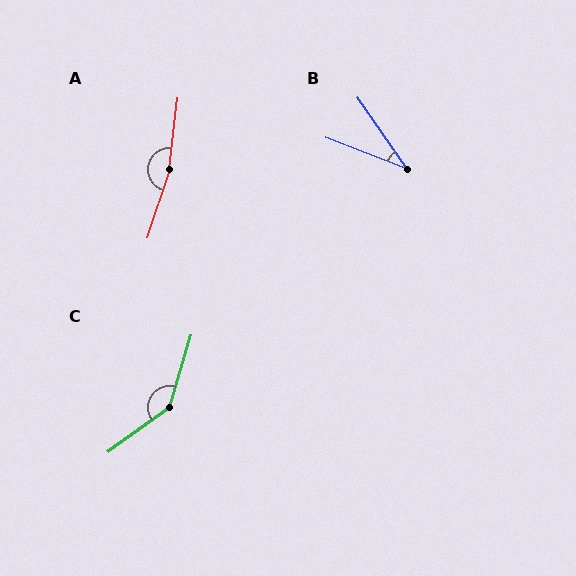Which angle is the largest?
A, at approximately 169 degrees.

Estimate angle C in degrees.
Approximately 143 degrees.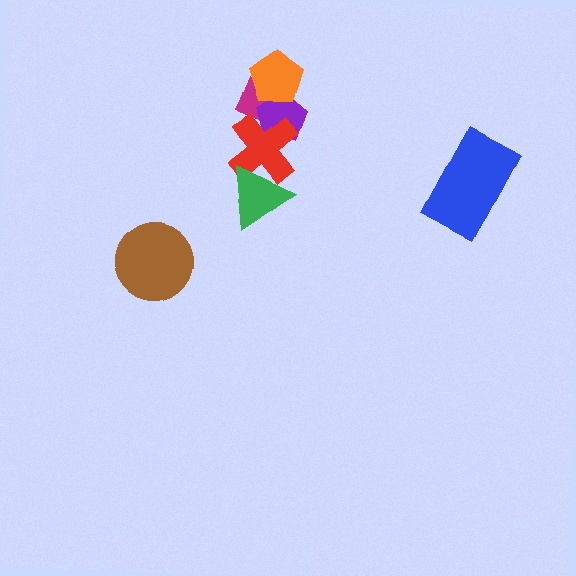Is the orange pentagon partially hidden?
No, no other shape covers it.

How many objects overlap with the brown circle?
0 objects overlap with the brown circle.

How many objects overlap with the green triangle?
1 object overlaps with the green triangle.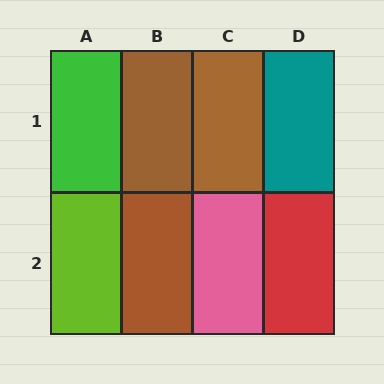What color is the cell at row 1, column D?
Teal.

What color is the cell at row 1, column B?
Brown.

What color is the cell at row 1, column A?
Green.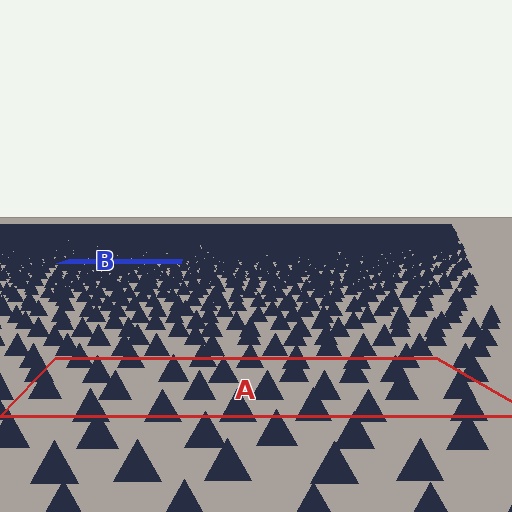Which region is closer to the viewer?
Region A is closer. The texture elements there are larger and more spread out.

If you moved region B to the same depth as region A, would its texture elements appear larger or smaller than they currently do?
They would appear larger. At a closer depth, the same texture elements are projected at a bigger on-screen size.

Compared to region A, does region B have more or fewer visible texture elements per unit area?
Region B has more texture elements per unit area — they are packed more densely because it is farther away.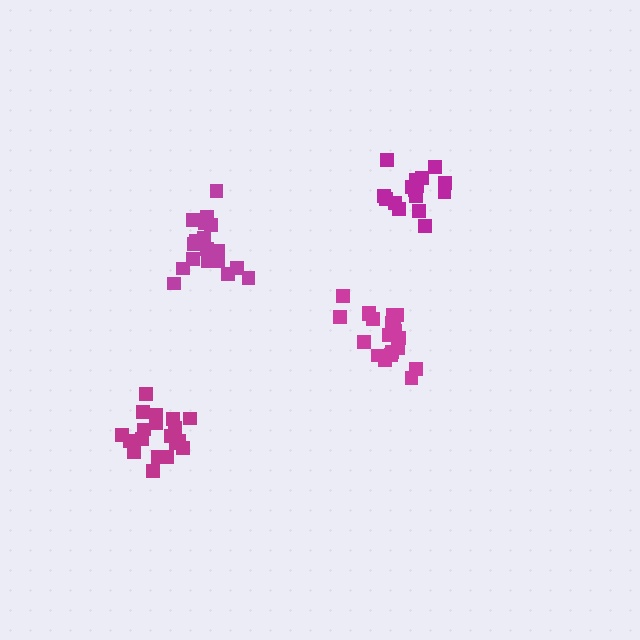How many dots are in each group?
Group 1: 20 dots, Group 2: 16 dots, Group 3: 19 dots, Group 4: 20 dots (75 total).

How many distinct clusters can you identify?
There are 4 distinct clusters.